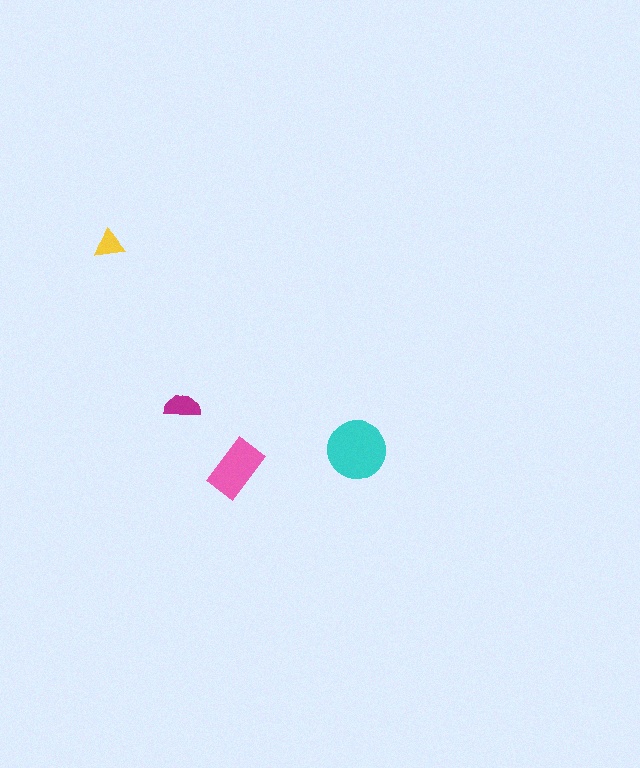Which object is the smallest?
The yellow triangle.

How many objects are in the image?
There are 4 objects in the image.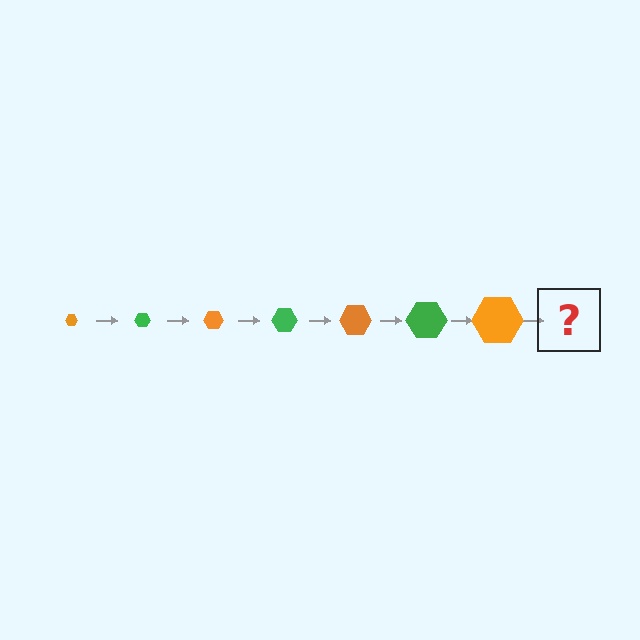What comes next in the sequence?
The next element should be a green hexagon, larger than the previous one.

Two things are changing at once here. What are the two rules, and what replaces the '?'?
The two rules are that the hexagon grows larger each step and the color cycles through orange and green. The '?' should be a green hexagon, larger than the previous one.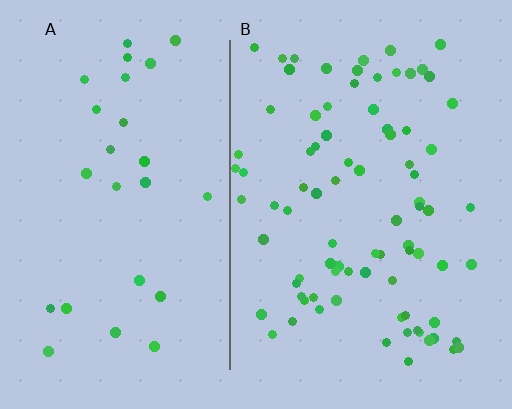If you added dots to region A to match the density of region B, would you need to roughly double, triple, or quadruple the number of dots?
Approximately triple.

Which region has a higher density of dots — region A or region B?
B (the right).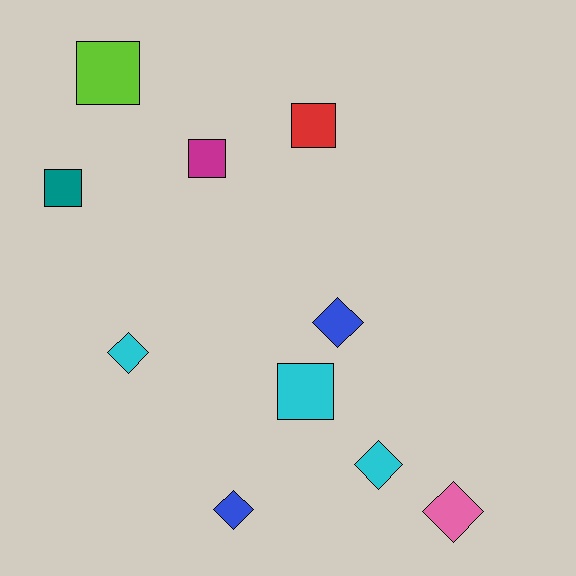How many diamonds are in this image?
There are 5 diamonds.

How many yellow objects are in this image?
There are no yellow objects.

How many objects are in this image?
There are 10 objects.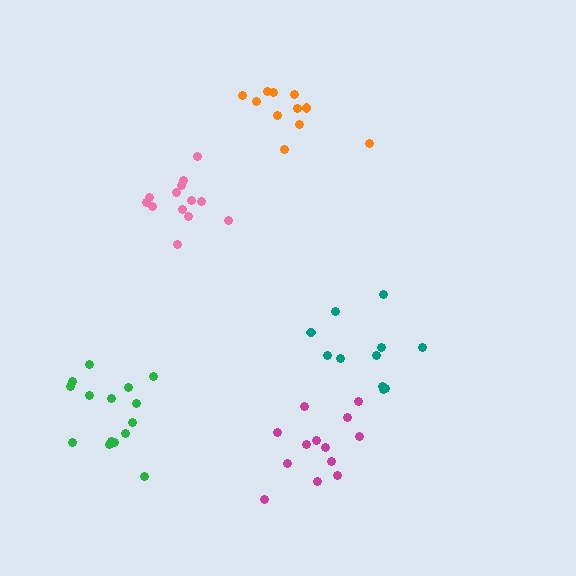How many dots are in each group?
Group 1: 15 dots, Group 2: 11 dots, Group 3: 11 dots, Group 4: 13 dots, Group 5: 13 dots (63 total).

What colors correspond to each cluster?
The clusters are colored: green, orange, teal, pink, magenta.